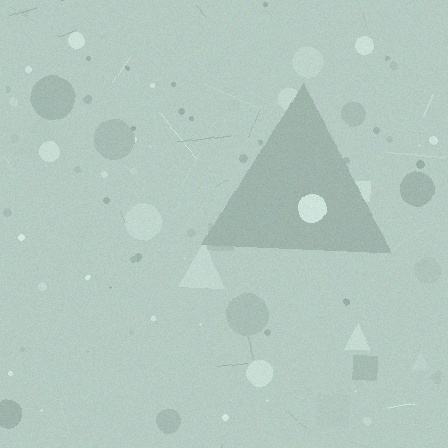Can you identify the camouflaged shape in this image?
The camouflaged shape is a triangle.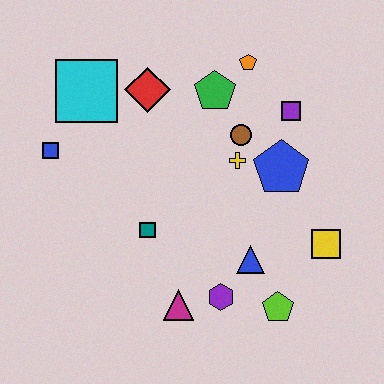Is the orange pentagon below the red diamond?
No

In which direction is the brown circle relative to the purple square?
The brown circle is to the left of the purple square.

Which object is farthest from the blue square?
The yellow square is farthest from the blue square.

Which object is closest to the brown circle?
The yellow cross is closest to the brown circle.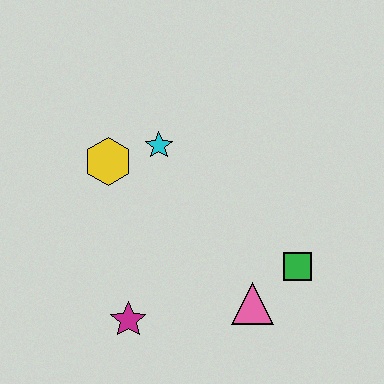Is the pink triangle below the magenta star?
No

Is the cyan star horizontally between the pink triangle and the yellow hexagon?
Yes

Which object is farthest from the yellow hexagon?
The green square is farthest from the yellow hexagon.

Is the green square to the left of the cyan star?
No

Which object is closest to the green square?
The pink triangle is closest to the green square.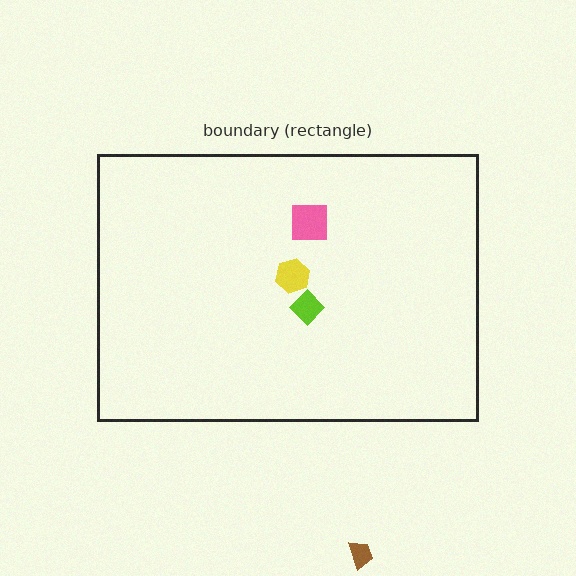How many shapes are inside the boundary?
3 inside, 1 outside.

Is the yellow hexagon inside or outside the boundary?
Inside.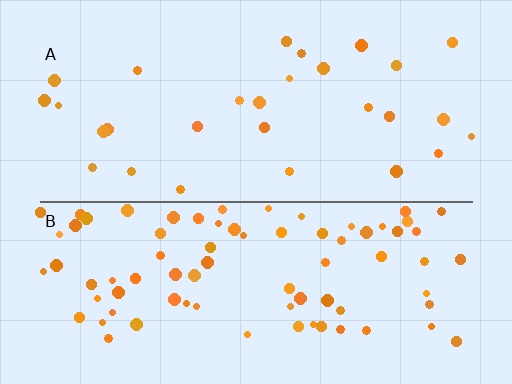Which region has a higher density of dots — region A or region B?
B (the bottom).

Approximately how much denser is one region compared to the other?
Approximately 2.8× — region B over region A.